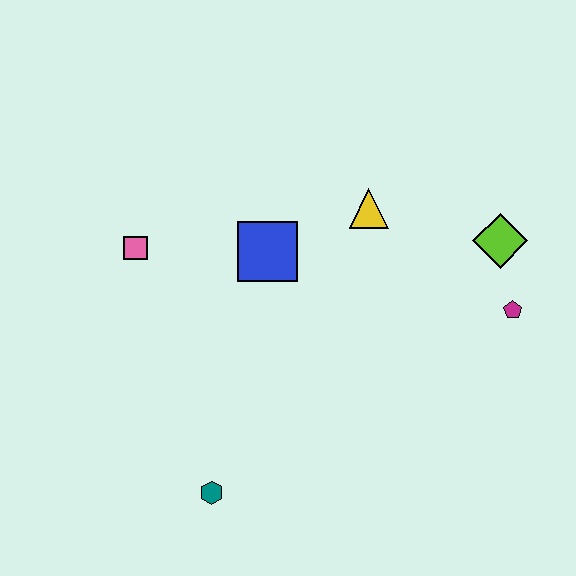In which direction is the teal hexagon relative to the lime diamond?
The teal hexagon is to the left of the lime diamond.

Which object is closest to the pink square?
The blue square is closest to the pink square.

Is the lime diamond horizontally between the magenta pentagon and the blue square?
Yes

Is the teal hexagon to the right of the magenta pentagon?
No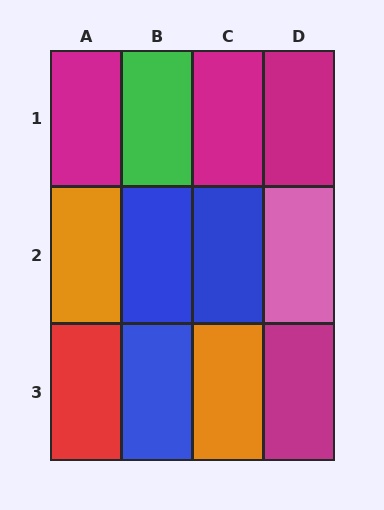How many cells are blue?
3 cells are blue.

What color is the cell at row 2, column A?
Orange.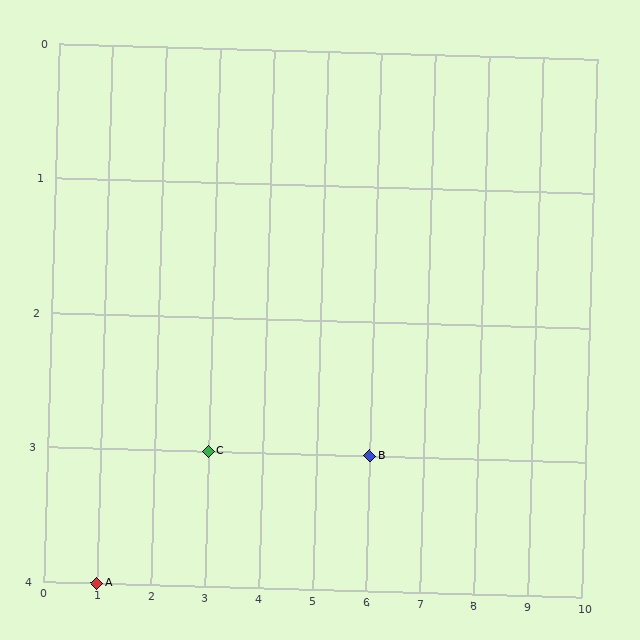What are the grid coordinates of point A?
Point A is at grid coordinates (1, 4).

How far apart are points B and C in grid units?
Points B and C are 3 columns apart.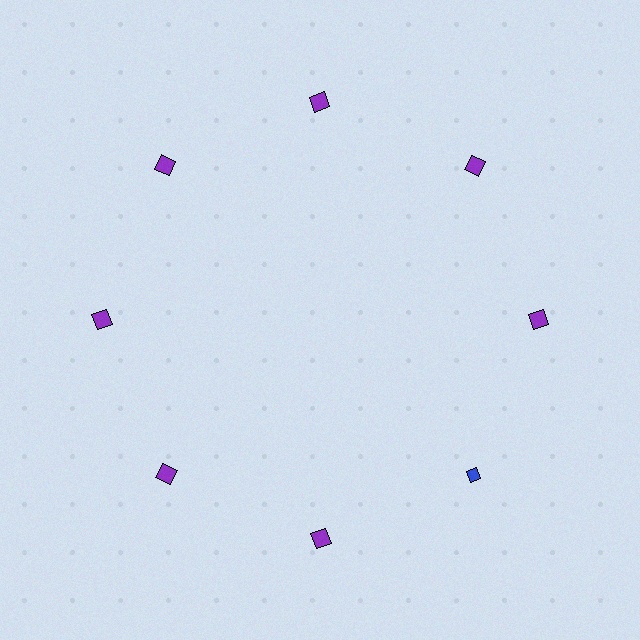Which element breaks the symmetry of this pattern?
The blue diamond at roughly the 4 o'clock position breaks the symmetry. All other shapes are purple squares.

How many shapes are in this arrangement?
There are 8 shapes arranged in a ring pattern.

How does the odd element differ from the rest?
It differs in both color (blue instead of purple) and shape (diamond instead of square).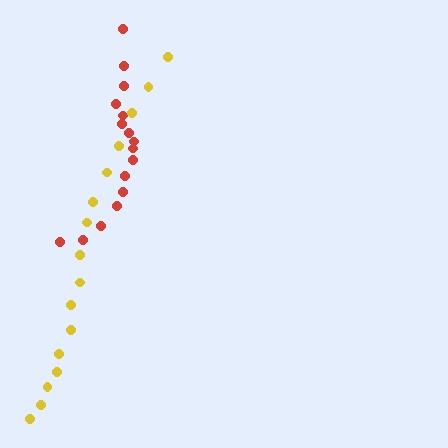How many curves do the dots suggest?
There are 2 distinct paths.